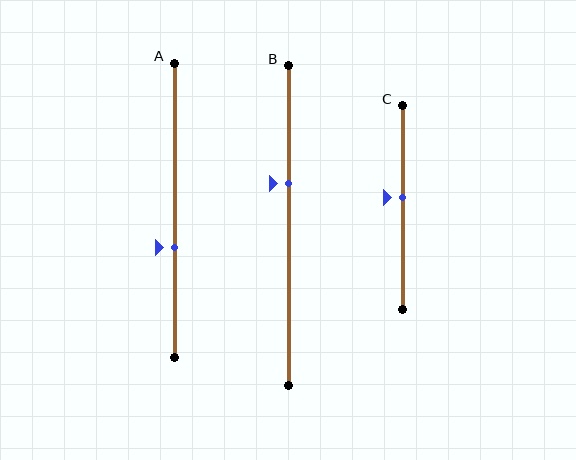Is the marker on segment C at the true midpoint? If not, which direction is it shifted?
No, the marker on segment C is shifted upward by about 5% of the segment length.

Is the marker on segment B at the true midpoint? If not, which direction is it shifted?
No, the marker on segment B is shifted upward by about 13% of the segment length.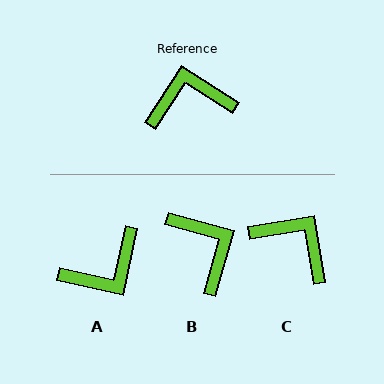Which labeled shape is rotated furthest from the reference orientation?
A, about 160 degrees away.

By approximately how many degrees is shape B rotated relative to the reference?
Approximately 73 degrees clockwise.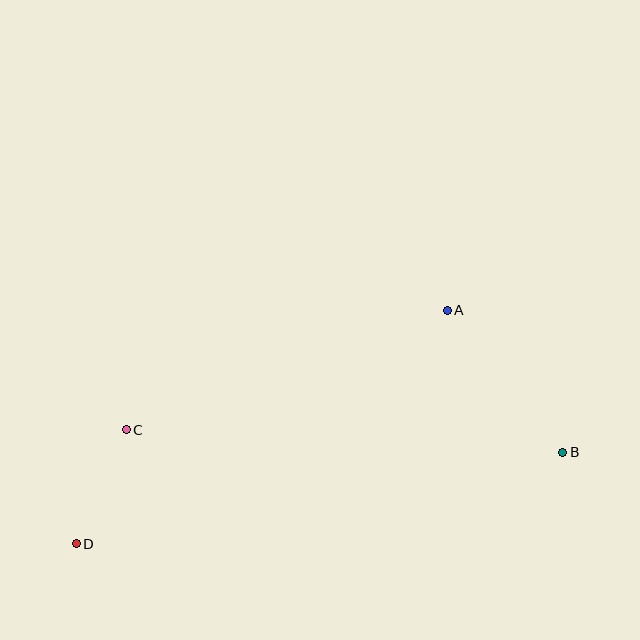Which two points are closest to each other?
Points C and D are closest to each other.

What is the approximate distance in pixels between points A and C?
The distance between A and C is approximately 342 pixels.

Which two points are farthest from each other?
Points B and D are farthest from each other.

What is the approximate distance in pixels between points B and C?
The distance between B and C is approximately 437 pixels.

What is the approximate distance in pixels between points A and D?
The distance between A and D is approximately 438 pixels.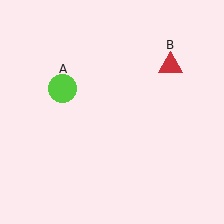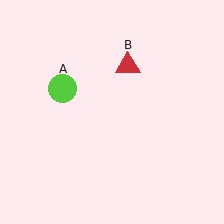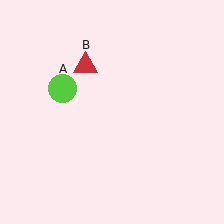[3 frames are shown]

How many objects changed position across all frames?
1 object changed position: red triangle (object B).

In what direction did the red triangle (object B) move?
The red triangle (object B) moved left.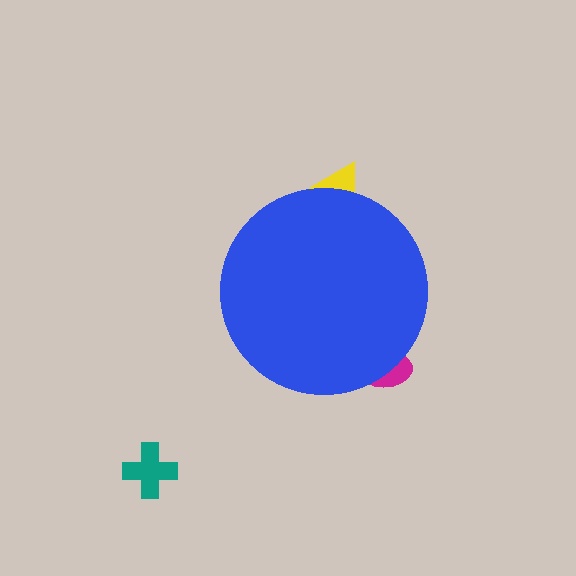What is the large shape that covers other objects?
A blue circle.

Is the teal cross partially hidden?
No, the teal cross is fully visible.